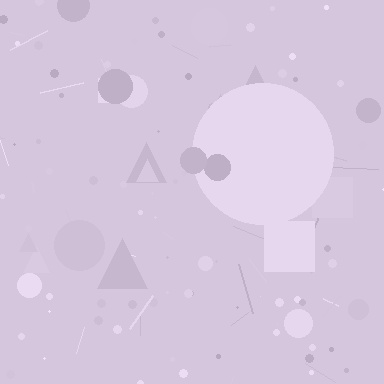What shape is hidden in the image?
A circle is hidden in the image.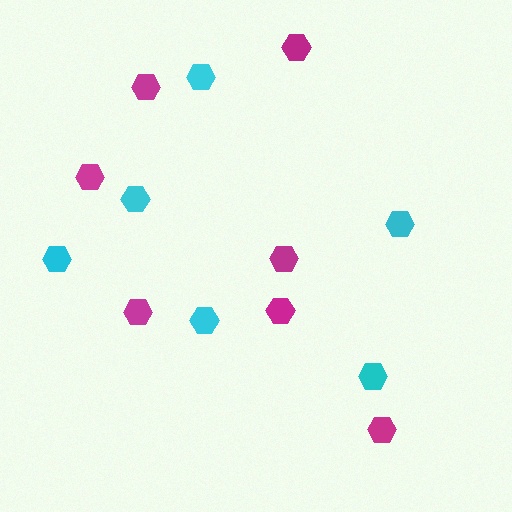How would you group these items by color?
There are 2 groups: one group of cyan hexagons (6) and one group of magenta hexagons (7).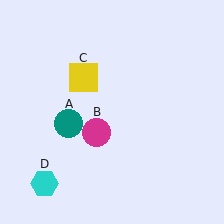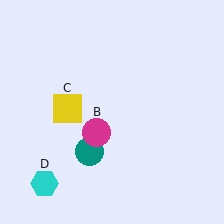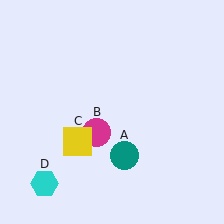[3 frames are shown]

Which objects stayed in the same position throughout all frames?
Magenta circle (object B) and cyan hexagon (object D) remained stationary.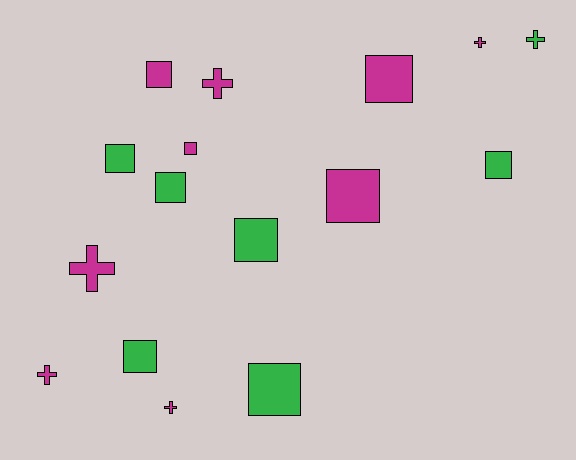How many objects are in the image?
There are 16 objects.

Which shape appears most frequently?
Square, with 10 objects.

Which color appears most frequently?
Magenta, with 9 objects.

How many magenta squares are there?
There are 4 magenta squares.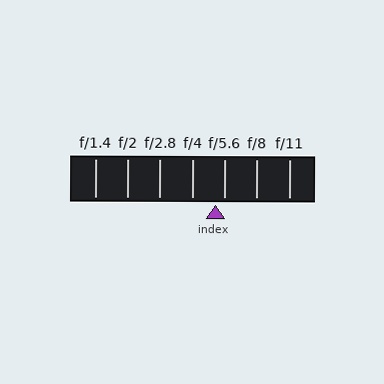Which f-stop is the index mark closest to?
The index mark is closest to f/5.6.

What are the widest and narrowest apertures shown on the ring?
The widest aperture shown is f/1.4 and the narrowest is f/11.